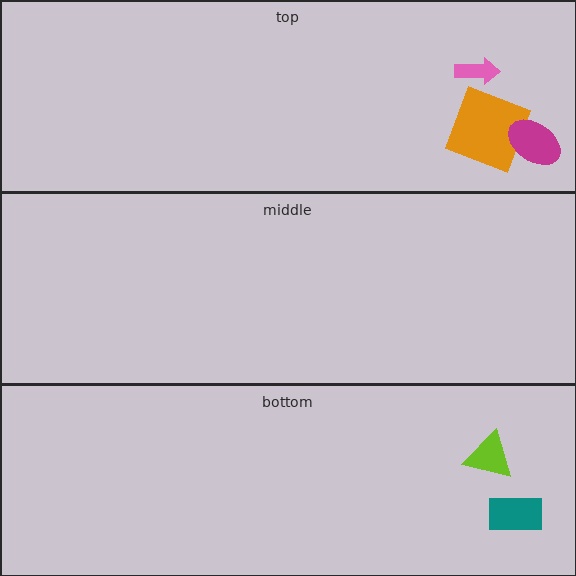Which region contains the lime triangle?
The bottom region.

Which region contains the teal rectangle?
The bottom region.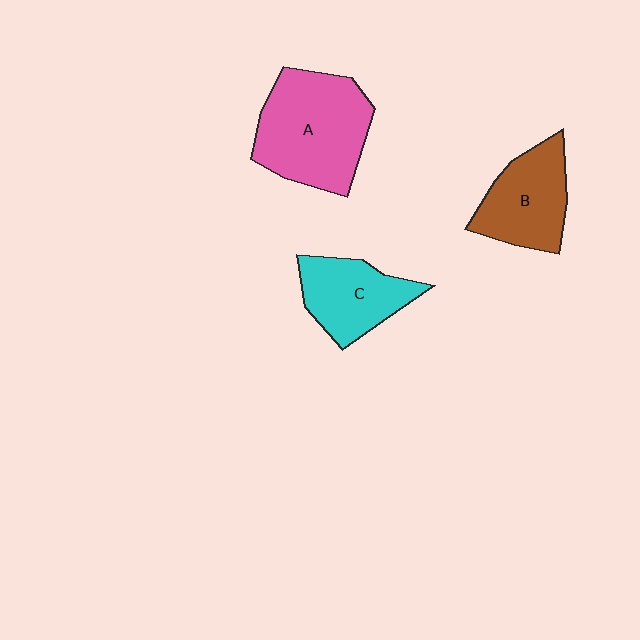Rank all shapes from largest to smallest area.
From largest to smallest: A (pink), B (brown), C (cyan).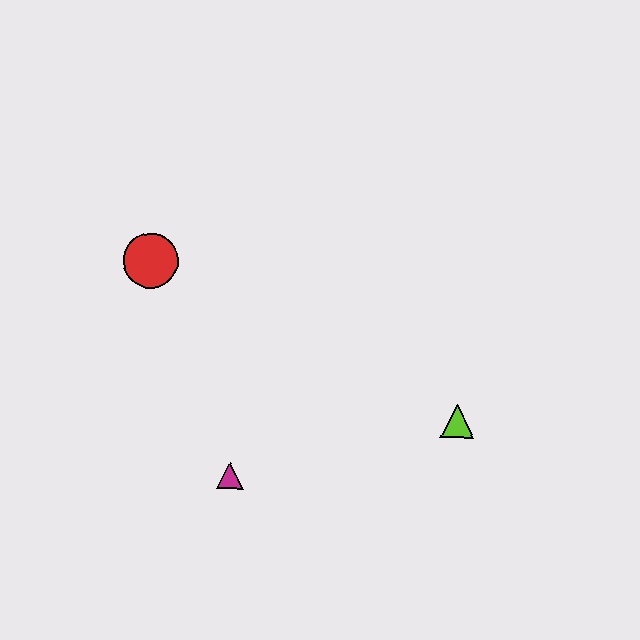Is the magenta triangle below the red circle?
Yes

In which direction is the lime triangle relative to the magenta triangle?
The lime triangle is to the right of the magenta triangle.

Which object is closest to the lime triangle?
The magenta triangle is closest to the lime triangle.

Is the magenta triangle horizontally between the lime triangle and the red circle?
Yes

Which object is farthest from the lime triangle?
The red circle is farthest from the lime triangle.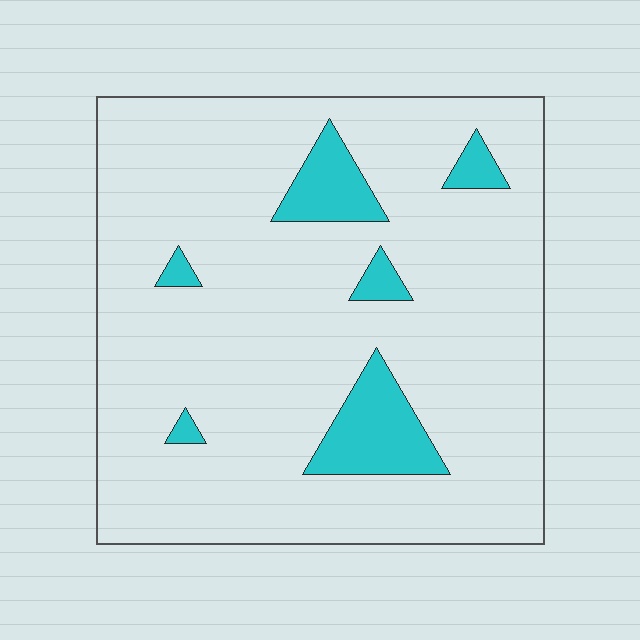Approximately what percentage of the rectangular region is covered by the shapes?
Approximately 10%.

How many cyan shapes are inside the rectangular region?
6.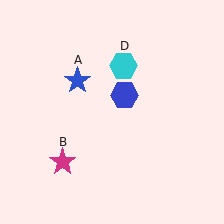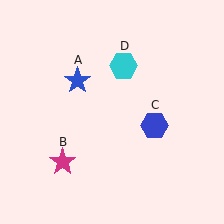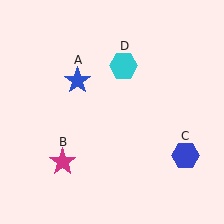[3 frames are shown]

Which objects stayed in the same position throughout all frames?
Blue star (object A) and magenta star (object B) and cyan hexagon (object D) remained stationary.